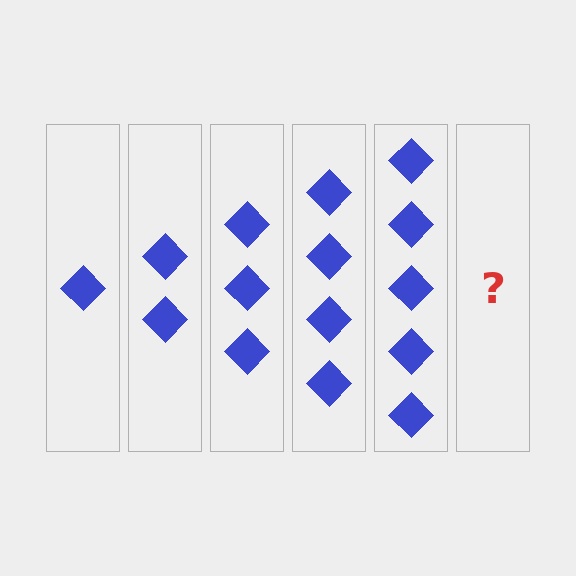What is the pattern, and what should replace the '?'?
The pattern is that each step adds one more diamond. The '?' should be 6 diamonds.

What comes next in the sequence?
The next element should be 6 diamonds.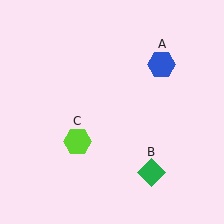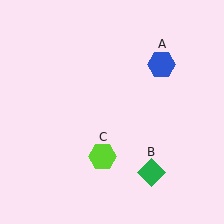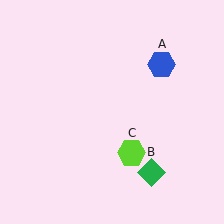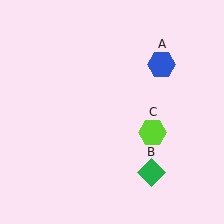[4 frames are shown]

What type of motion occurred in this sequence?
The lime hexagon (object C) rotated counterclockwise around the center of the scene.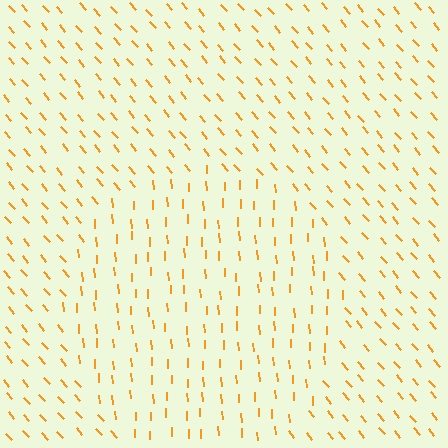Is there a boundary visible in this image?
Yes, there is a texture boundary formed by a change in line orientation.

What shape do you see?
I see a circle.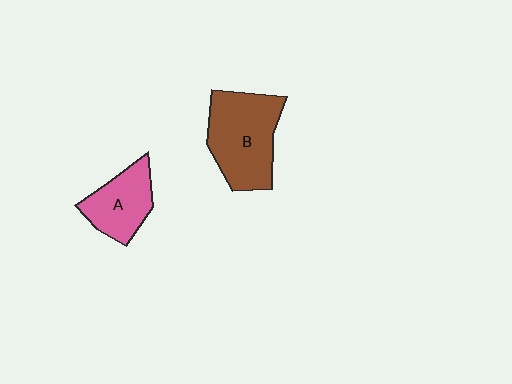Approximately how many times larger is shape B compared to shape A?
Approximately 1.6 times.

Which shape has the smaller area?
Shape A (pink).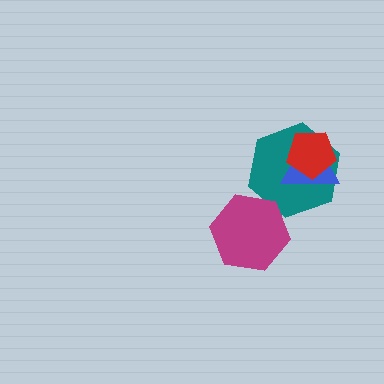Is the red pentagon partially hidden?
No, no other shape covers it.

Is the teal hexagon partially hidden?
Yes, it is partially covered by another shape.